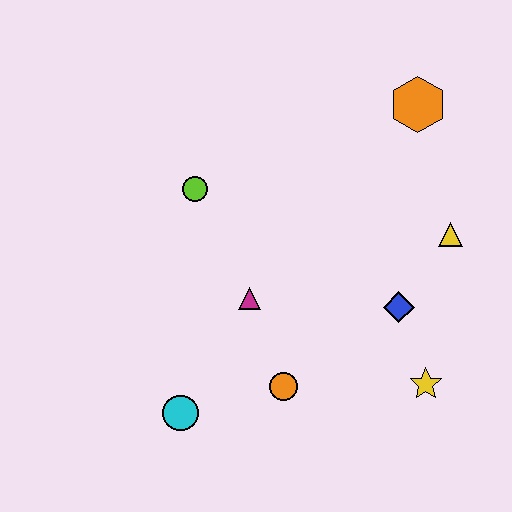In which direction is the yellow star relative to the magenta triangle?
The yellow star is to the right of the magenta triangle.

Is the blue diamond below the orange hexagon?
Yes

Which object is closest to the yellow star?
The blue diamond is closest to the yellow star.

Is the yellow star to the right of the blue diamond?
Yes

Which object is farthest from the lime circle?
The yellow star is farthest from the lime circle.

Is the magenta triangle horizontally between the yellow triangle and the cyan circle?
Yes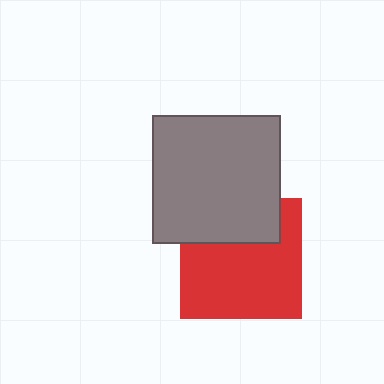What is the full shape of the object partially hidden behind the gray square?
The partially hidden object is a red square.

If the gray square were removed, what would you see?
You would see the complete red square.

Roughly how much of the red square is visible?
Most of it is visible (roughly 68%).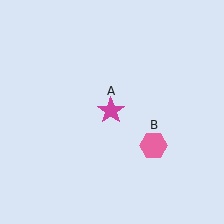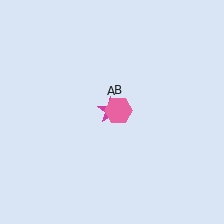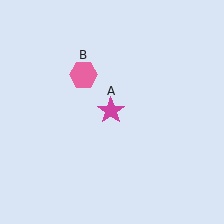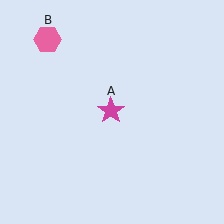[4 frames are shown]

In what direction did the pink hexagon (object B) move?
The pink hexagon (object B) moved up and to the left.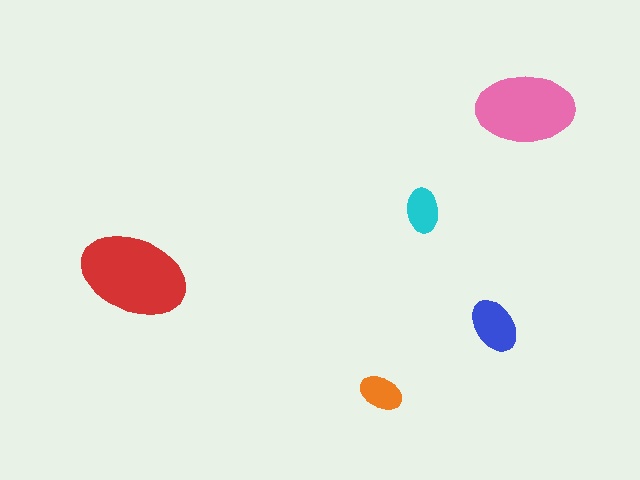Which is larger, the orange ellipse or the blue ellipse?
The blue one.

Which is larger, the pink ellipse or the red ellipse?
The red one.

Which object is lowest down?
The orange ellipse is bottommost.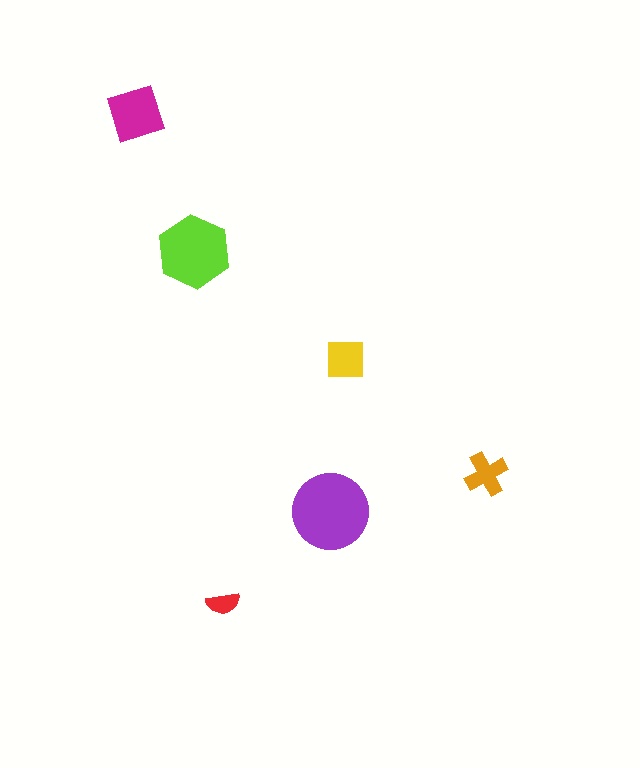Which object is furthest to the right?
The orange cross is rightmost.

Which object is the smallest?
The red semicircle.